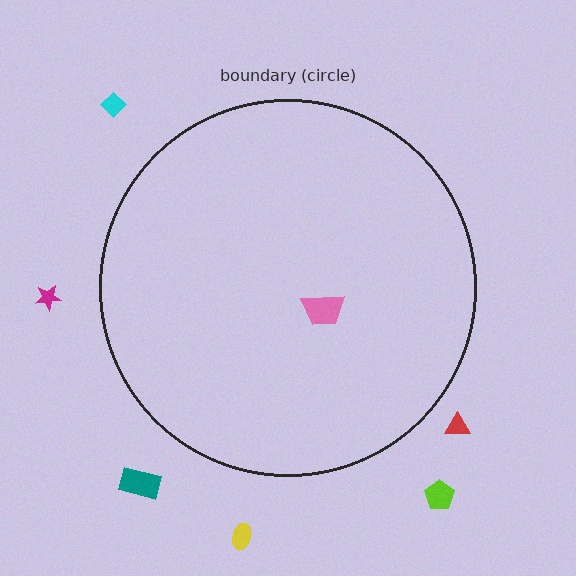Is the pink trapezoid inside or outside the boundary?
Inside.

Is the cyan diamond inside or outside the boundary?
Outside.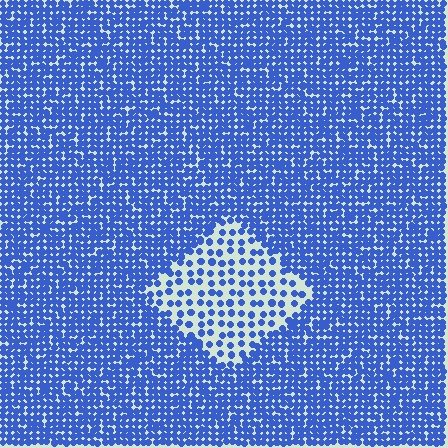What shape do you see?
I see a diamond.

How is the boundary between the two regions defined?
The boundary is defined by a change in element density (approximately 2.6x ratio). All elements are the same color, size, and shape.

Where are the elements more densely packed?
The elements are more densely packed outside the diamond boundary.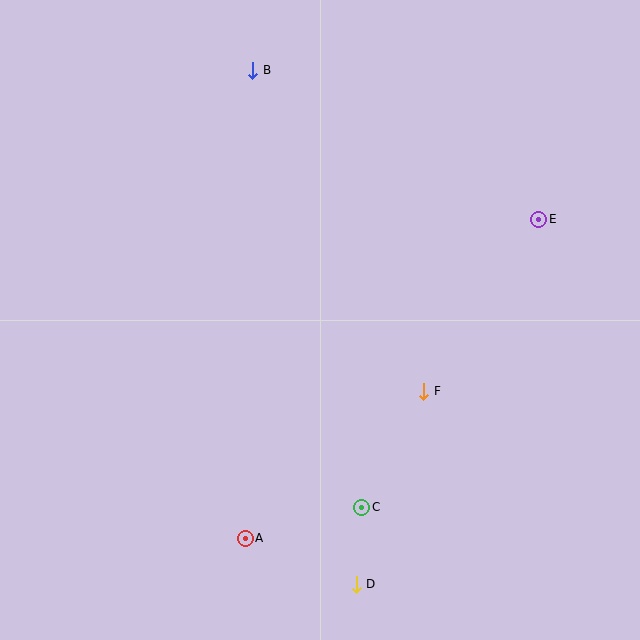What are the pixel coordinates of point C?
Point C is at (362, 507).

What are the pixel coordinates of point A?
Point A is at (245, 538).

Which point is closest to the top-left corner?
Point B is closest to the top-left corner.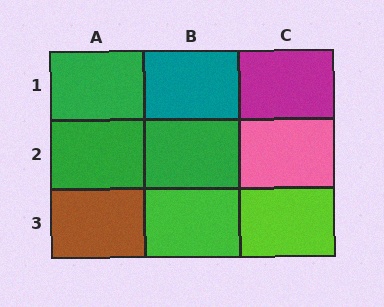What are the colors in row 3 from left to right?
Brown, green, lime.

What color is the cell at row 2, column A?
Green.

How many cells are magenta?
1 cell is magenta.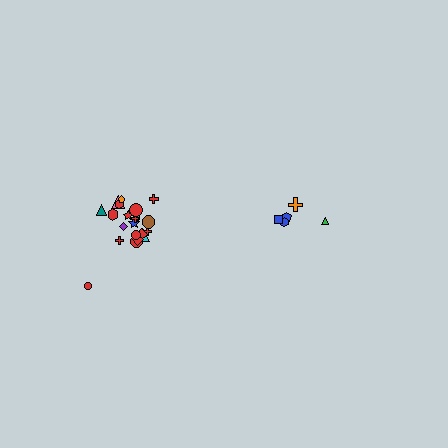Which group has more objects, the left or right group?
The left group.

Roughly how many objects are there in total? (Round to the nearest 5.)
Roughly 25 objects in total.